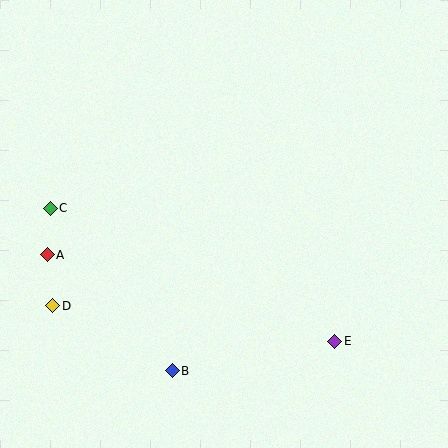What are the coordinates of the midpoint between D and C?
The midpoint between D and C is at (51, 257).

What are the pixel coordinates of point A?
Point A is at (47, 255).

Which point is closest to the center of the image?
Point B at (172, 371) is closest to the center.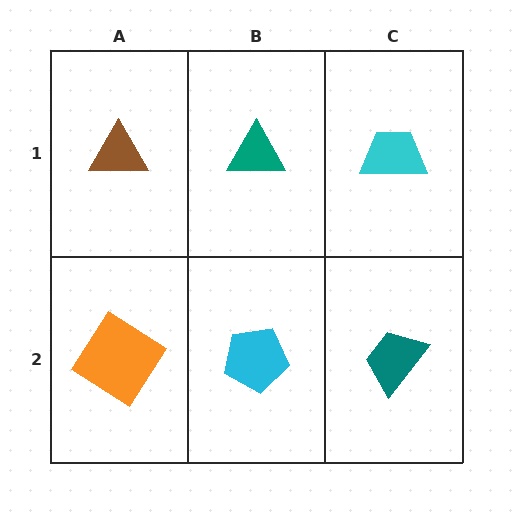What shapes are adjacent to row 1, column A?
An orange diamond (row 2, column A), a teal triangle (row 1, column B).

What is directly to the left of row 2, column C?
A cyan pentagon.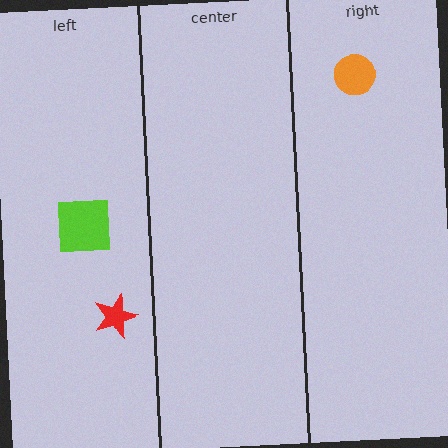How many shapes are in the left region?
2.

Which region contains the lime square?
The left region.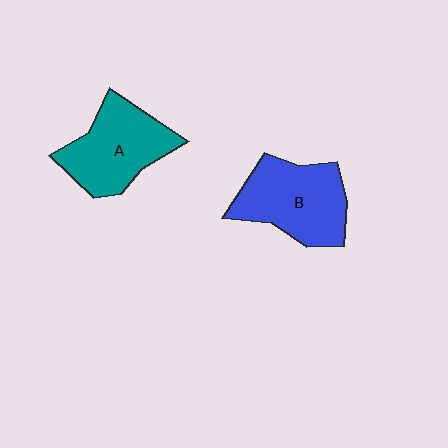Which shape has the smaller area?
Shape A (teal).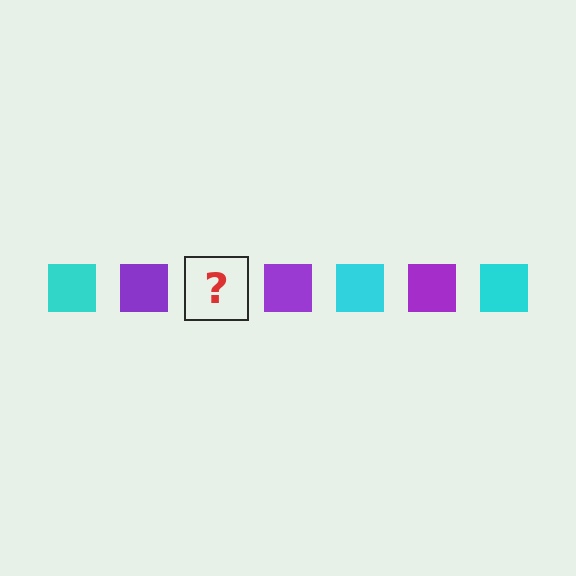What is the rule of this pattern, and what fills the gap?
The rule is that the pattern cycles through cyan, purple squares. The gap should be filled with a cyan square.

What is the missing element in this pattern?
The missing element is a cyan square.